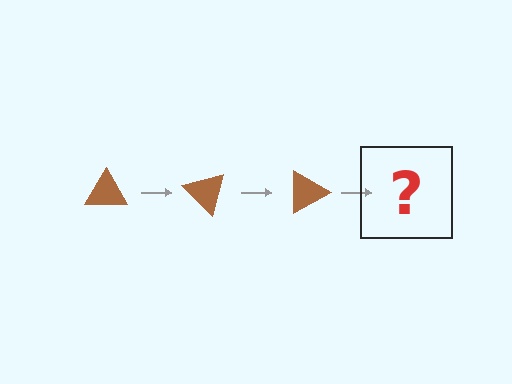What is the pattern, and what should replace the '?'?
The pattern is that the triangle rotates 45 degrees each step. The '?' should be a brown triangle rotated 135 degrees.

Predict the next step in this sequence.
The next step is a brown triangle rotated 135 degrees.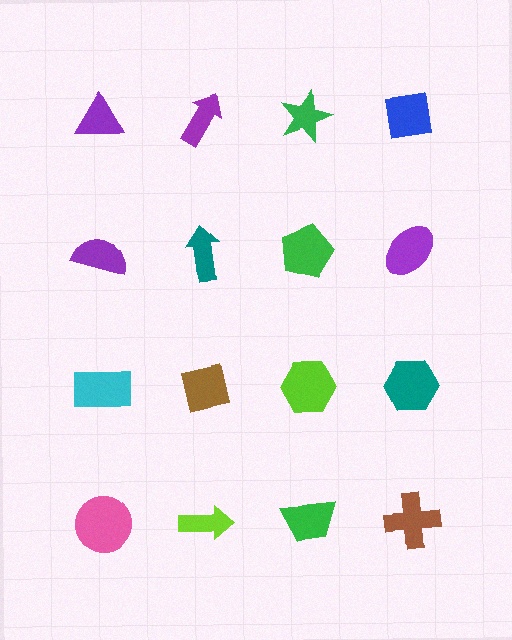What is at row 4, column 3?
A green trapezoid.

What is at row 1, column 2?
A purple arrow.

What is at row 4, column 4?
A brown cross.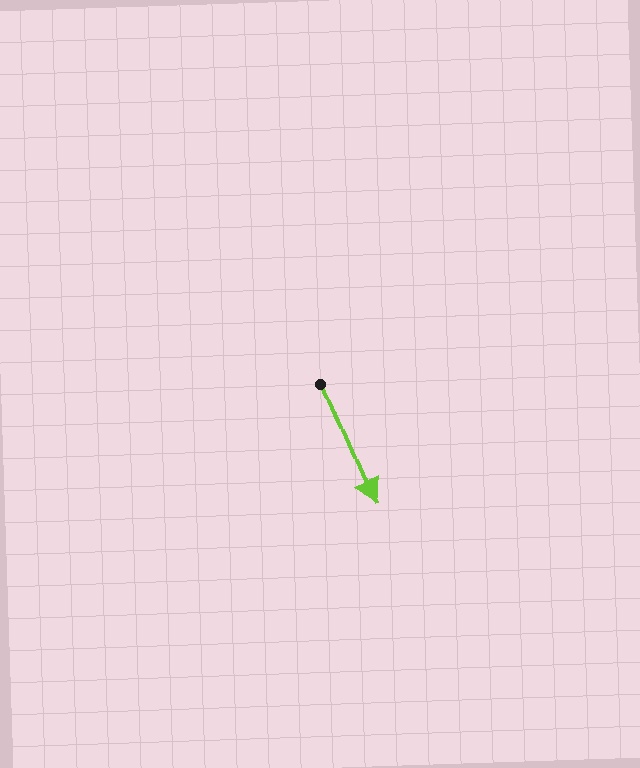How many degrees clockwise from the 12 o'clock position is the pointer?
Approximately 156 degrees.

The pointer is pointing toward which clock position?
Roughly 5 o'clock.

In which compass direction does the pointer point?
Southeast.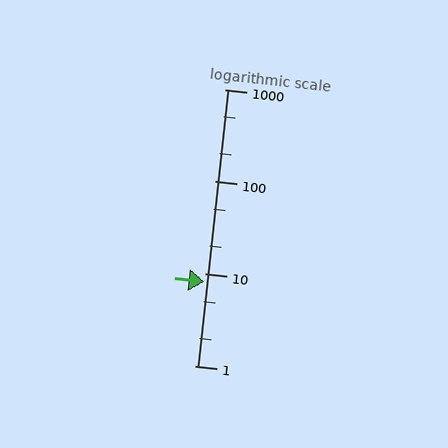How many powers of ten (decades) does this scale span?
The scale spans 3 decades, from 1 to 1000.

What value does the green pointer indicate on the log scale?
The pointer indicates approximately 8.2.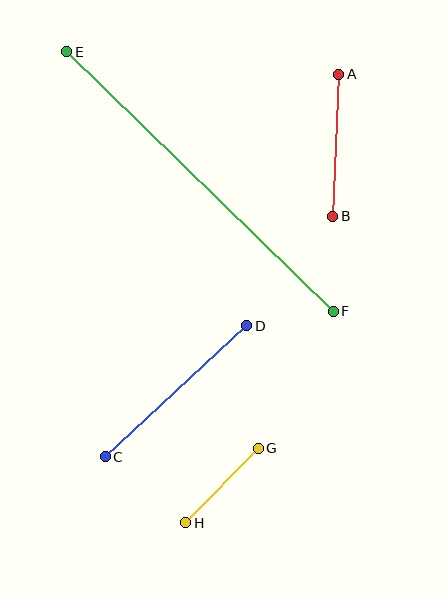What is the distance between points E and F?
The distance is approximately 372 pixels.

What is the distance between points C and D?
The distance is approximately 193 pixels.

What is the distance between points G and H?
The distance is approximately 104 pixels.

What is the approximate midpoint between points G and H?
The midpoint is at approximately (222, 486) pixels.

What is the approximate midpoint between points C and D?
The midpoint is at approximately (176, 391) pixels.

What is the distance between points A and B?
The distance is approximately 142 pixels.